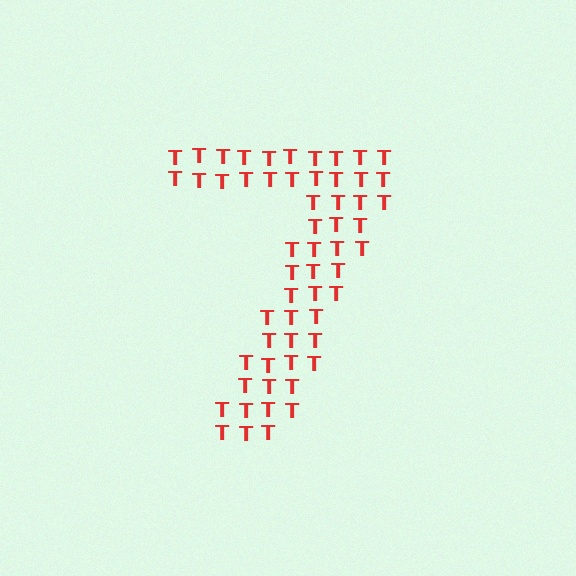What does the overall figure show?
The overall figure shows the digit 7.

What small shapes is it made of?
It is made of small letter T's.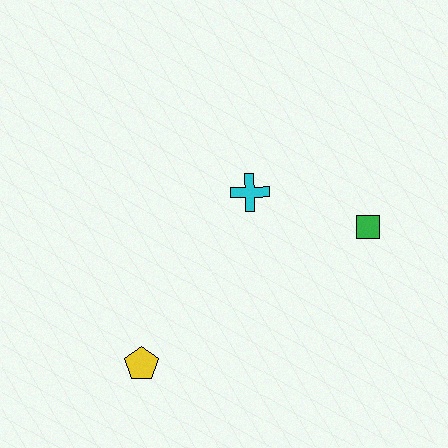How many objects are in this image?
There are 3 objects.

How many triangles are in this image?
There are no triangles.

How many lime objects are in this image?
There are no lime objects.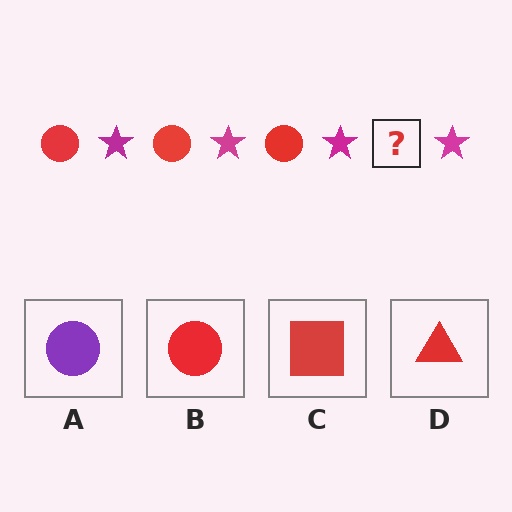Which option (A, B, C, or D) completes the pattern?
B.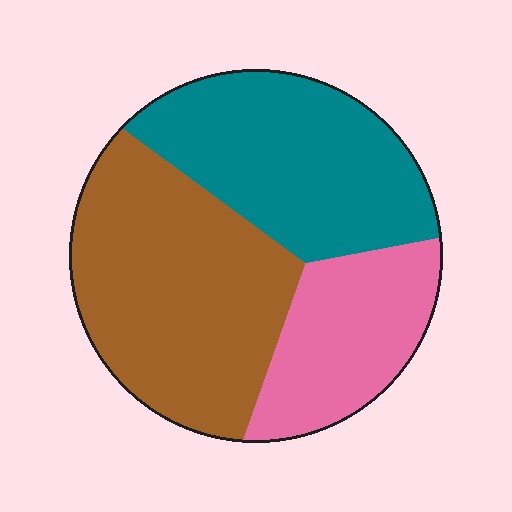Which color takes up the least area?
Pink, at roughly 20%.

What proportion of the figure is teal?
Teal takes up about one third (1/3) of the figure.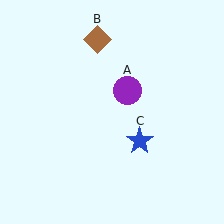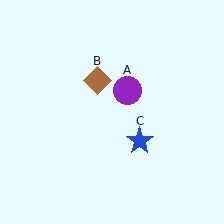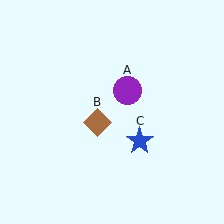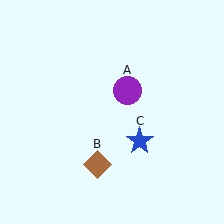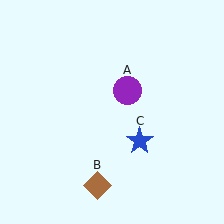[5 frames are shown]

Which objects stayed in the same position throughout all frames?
Purple circle (object A) and blue star (object C) remained stationary.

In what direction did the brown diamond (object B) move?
The brown diamond (object B) moved down.